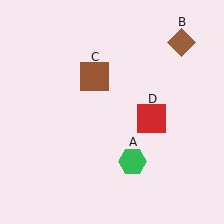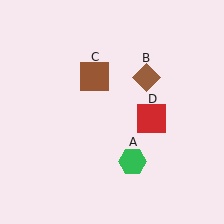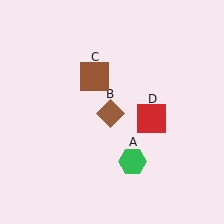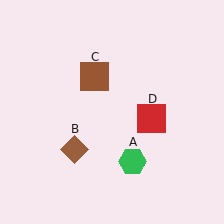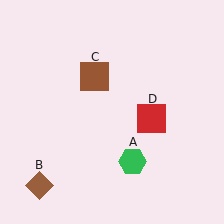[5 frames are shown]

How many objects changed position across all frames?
1 object changed position: brown diamond (object B).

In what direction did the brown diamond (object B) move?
The brown diamond (object B) moved down and to the left.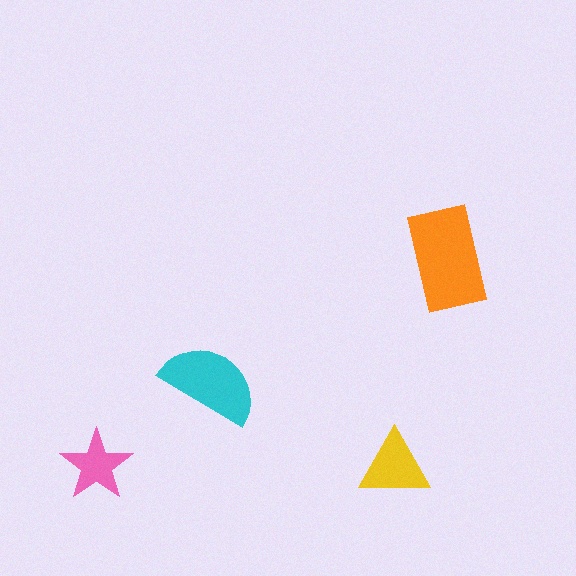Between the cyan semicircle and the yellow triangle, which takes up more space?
The cyan semicircle.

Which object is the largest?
The orange rectangle.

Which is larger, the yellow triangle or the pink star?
The yellow triangle.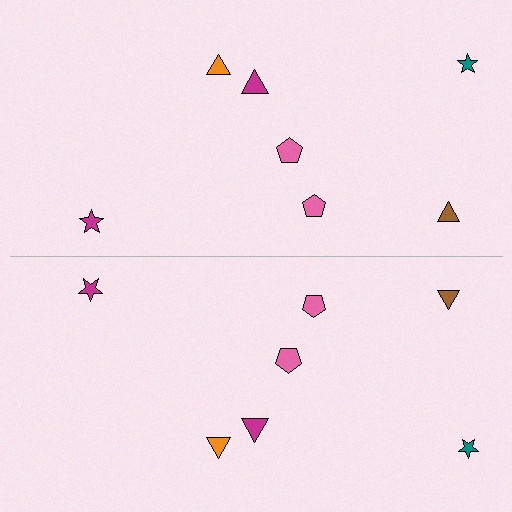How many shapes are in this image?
There are 14 shapes in this image.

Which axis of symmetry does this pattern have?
The pattern has a horizontal axis of symmetry running through the center of the image.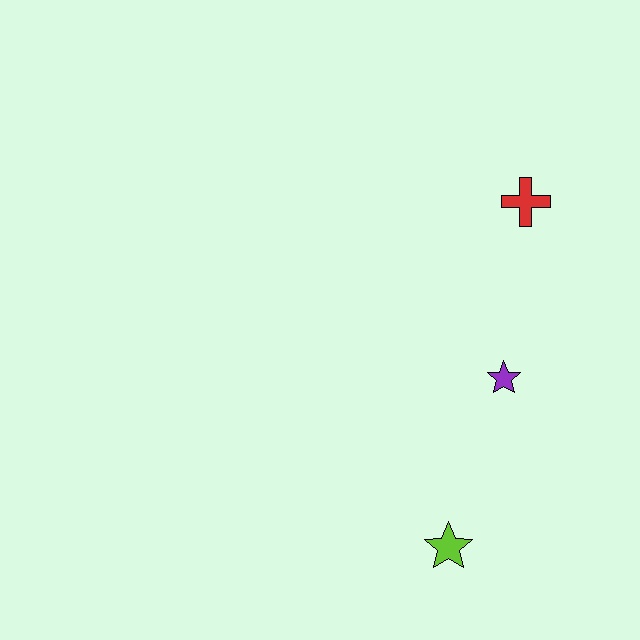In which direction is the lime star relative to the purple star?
The lime star is below the purple star.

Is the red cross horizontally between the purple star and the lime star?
No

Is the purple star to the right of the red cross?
No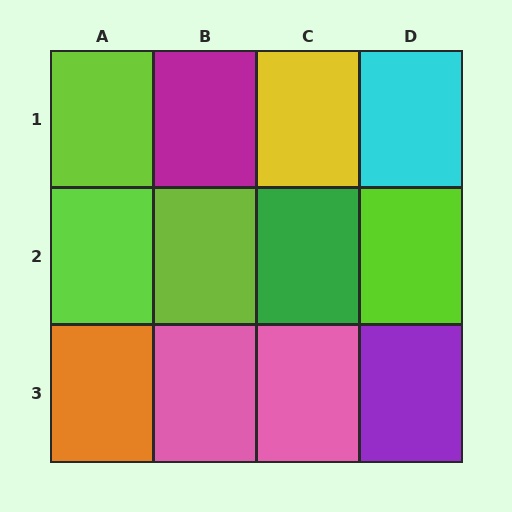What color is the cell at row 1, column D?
Cyan.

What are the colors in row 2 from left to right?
Lime, lime, green, lime.